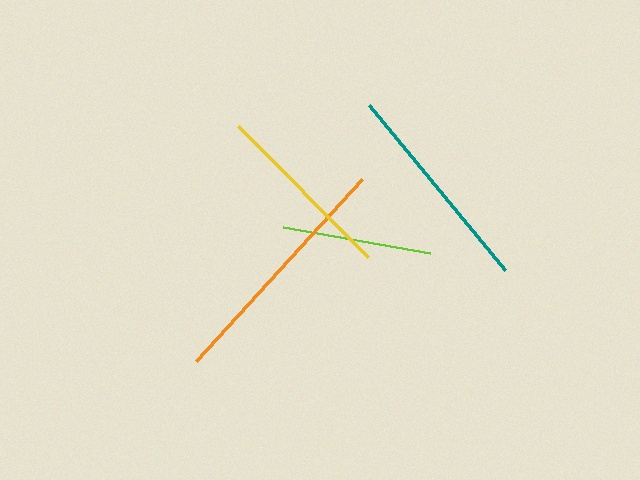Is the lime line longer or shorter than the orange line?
The orange line is longer than the lime line.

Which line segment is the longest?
The orange line is the longest at approximately 247 pixels.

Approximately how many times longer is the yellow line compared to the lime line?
The yellow line is approximately 1.2 times the length of the lime line.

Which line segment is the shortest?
The lime line is the shortest at approximately 149 pixels.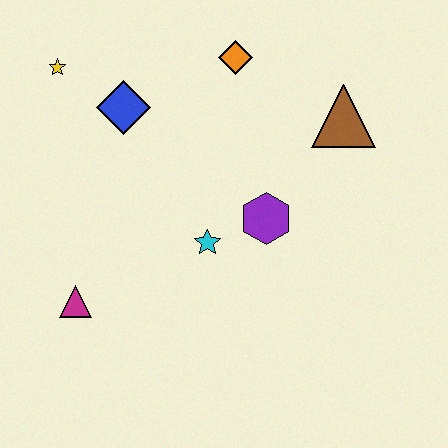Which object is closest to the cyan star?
The purple hexagon is closest to the cyan star.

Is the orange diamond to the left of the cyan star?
No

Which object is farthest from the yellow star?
The brown triangle is farthest from the yellow star.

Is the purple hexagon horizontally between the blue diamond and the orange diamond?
No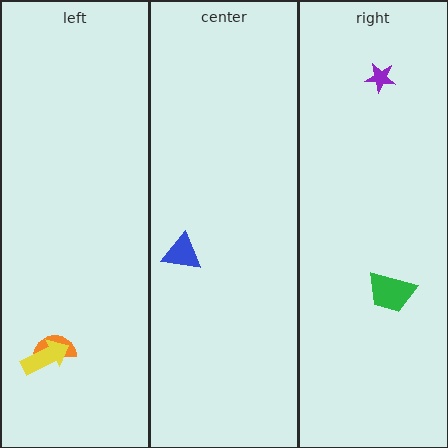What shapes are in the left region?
The orange semicircle, the yellow arrow.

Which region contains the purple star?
The right region.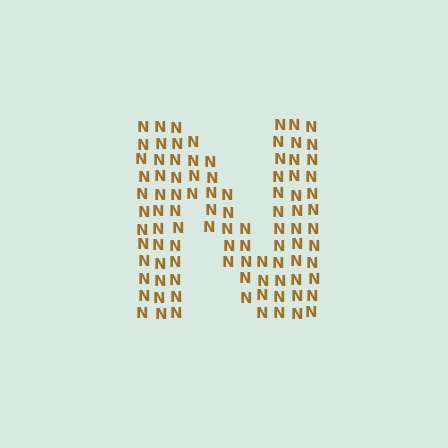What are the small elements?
The small elements are letter N's.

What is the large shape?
The large shape is the letter N.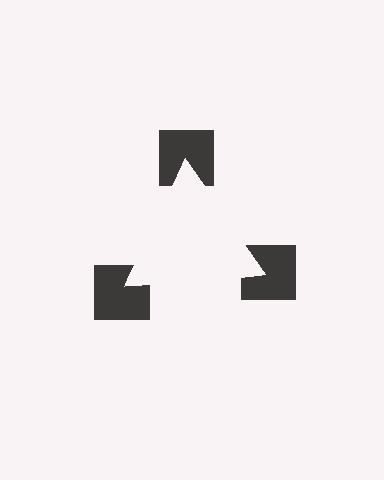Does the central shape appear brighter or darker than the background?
It typically appears slightly brighter than the background, even though no actual brightness change is drawn.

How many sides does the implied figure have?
3 sides.